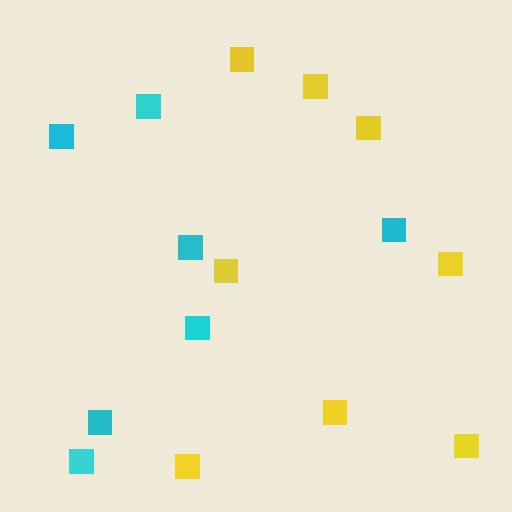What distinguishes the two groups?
There are 2 groups: one group of cyan squares (7) and one group of yellow squares (8).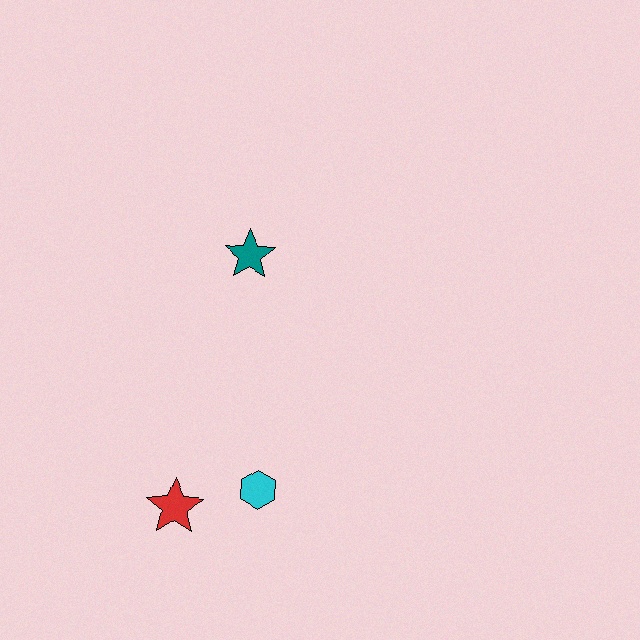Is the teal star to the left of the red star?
No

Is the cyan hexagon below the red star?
No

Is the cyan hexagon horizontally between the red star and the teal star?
No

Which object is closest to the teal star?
The cyan hexagon is closest to the teal star.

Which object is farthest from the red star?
The teal star is farthest from the red star.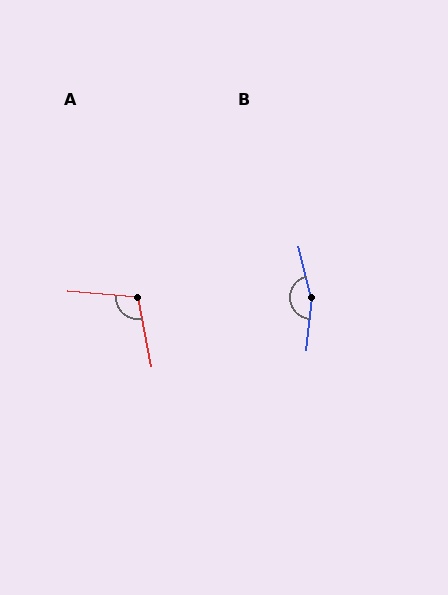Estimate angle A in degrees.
Approximately 105 degrees.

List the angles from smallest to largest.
A (105°), B (161°).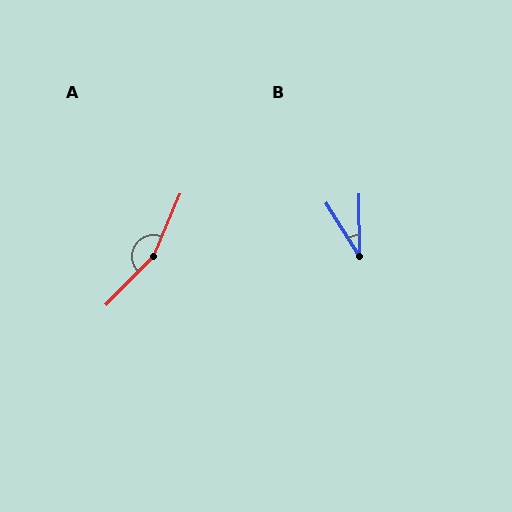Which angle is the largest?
A, at approximately 158 degrees.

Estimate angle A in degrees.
Approximately 158 degrees.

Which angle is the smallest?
B, at approximately 32 degrees.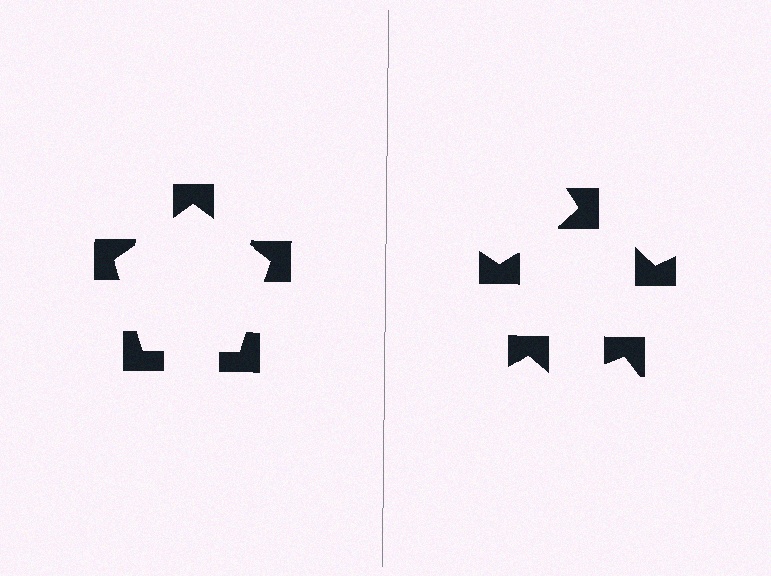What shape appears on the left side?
An illusory pentagon.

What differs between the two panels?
The notched squares are positioned identically on both sides; only the wedge orientations differ. On the left they align to a pentagon; on the right they are misaligned.